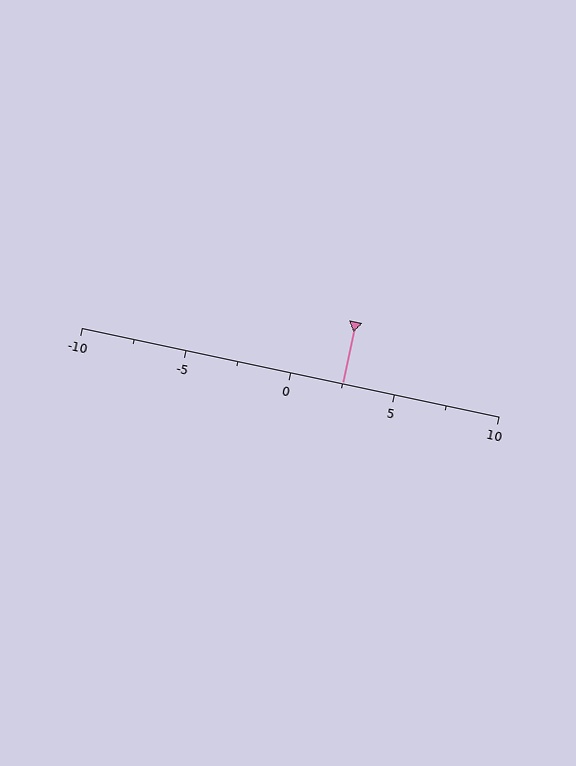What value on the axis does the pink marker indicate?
The marker indicates approximately 2.5.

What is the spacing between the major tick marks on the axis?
The major ticks are spaced 5 apart.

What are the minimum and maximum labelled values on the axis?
The axis runs from -10 to 10.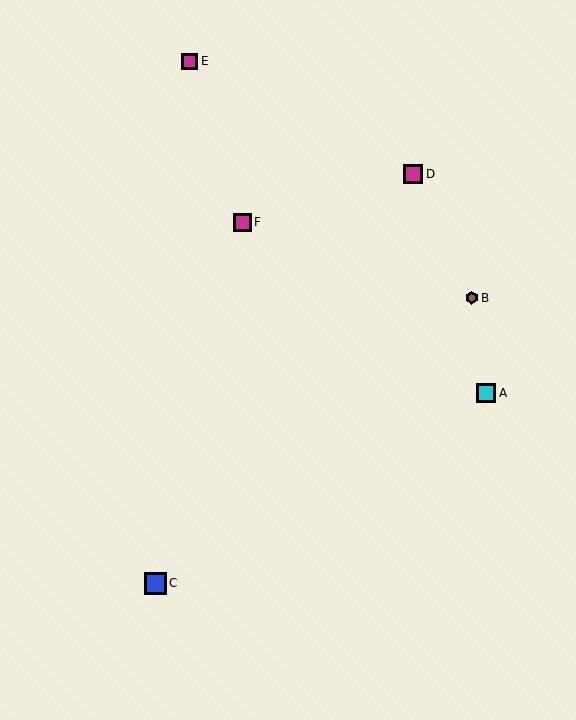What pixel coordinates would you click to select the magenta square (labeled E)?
Click at (190, 61) to select the magenta square E.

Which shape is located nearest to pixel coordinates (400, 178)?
The magenta square (labeled D) at (413, 174) is nearest to that location.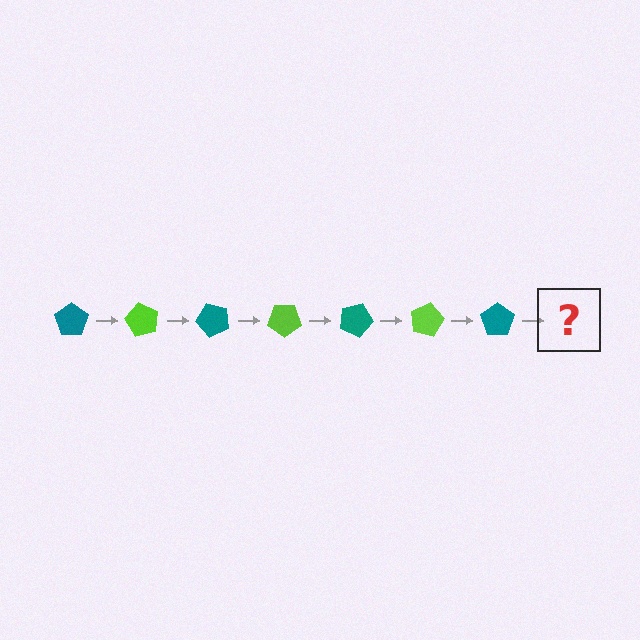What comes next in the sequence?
The next element should be a lime pentagon, rotated 420 degrees from the start.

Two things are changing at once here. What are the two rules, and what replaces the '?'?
The two rules are that it rotates 60 degrees each step and the color cycles through teal and lime. The '?' should be a lime pentagon, rotated 420 degrees from the start.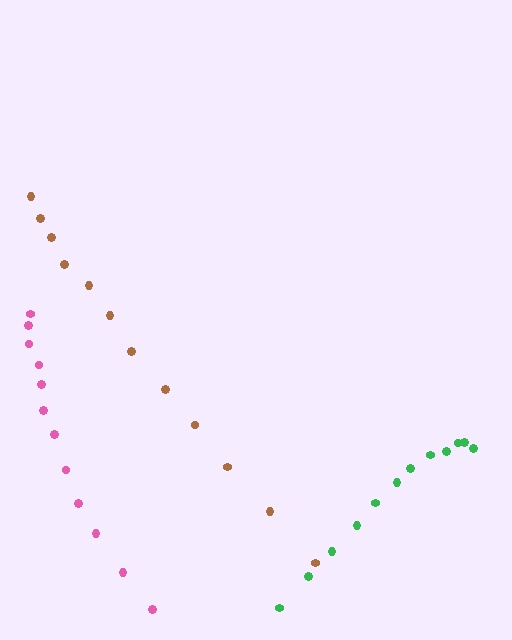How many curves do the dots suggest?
There are 3 distinct paths.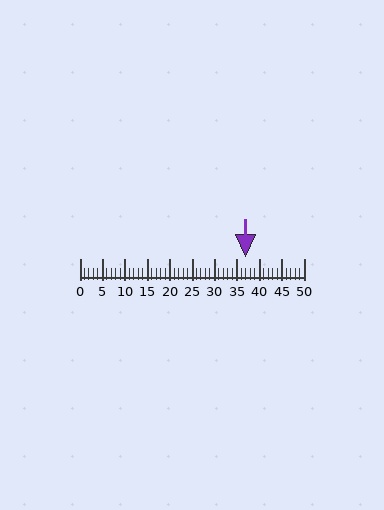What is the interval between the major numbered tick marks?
The major tick marks are spaced 5 units apart.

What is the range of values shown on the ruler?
The ruler shows values from 0 to 50.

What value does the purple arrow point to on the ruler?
The purple arrow points to approximately 37.